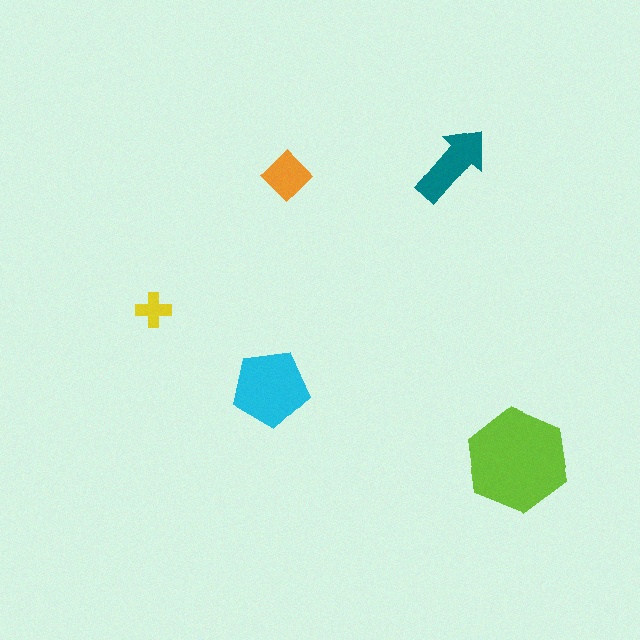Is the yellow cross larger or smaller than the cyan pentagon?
Smaller.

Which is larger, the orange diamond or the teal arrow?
The teal arrow.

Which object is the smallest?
The yellow cross.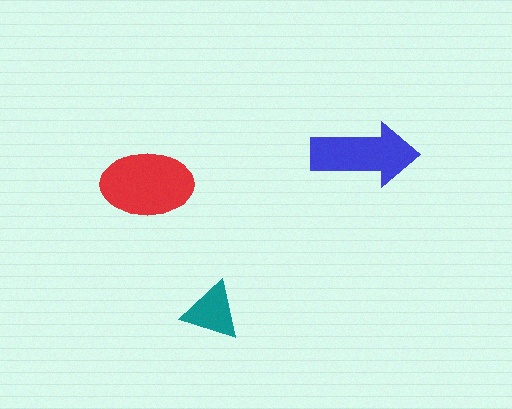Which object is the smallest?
The teal triangle.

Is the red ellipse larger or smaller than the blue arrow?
Larger.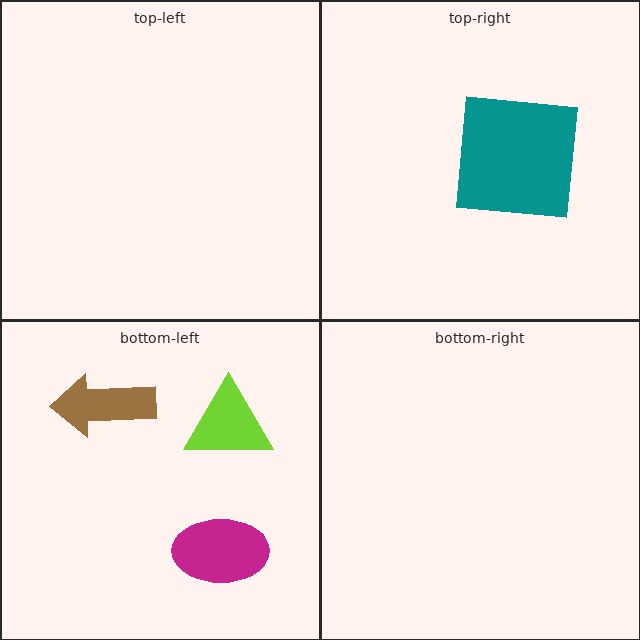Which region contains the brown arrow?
The bottom-left region.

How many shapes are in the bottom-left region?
3.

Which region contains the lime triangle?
The bottom-left region.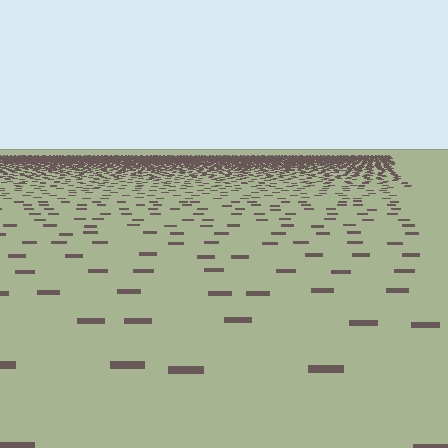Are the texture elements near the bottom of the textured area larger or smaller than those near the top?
Larger. Near the bottom, elements are closer to the viewer and appear at a bigger on-screen size.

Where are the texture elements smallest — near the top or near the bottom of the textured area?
Near the top.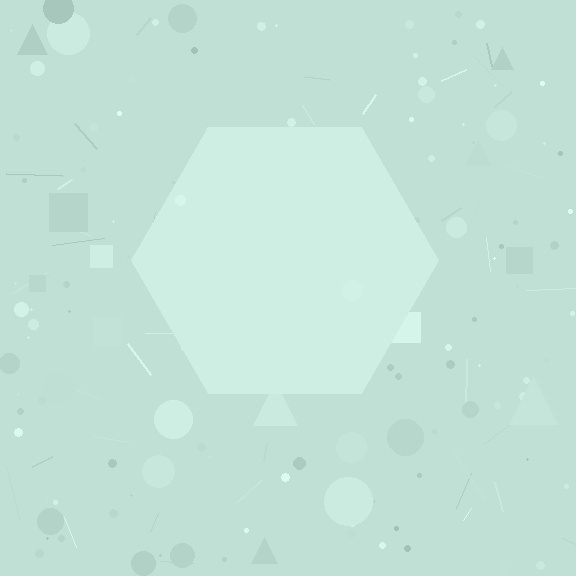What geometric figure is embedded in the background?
A hexagon is embedded in the background.